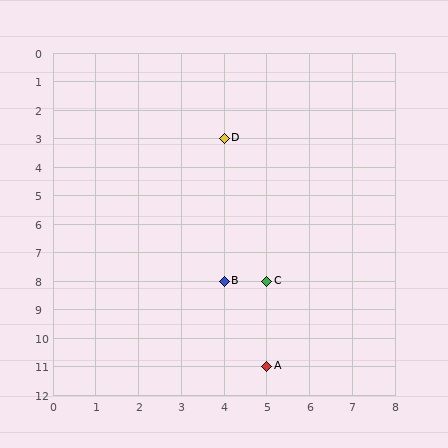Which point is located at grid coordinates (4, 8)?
Point B is at (4, 8).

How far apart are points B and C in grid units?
Points B and C are 1 column apart.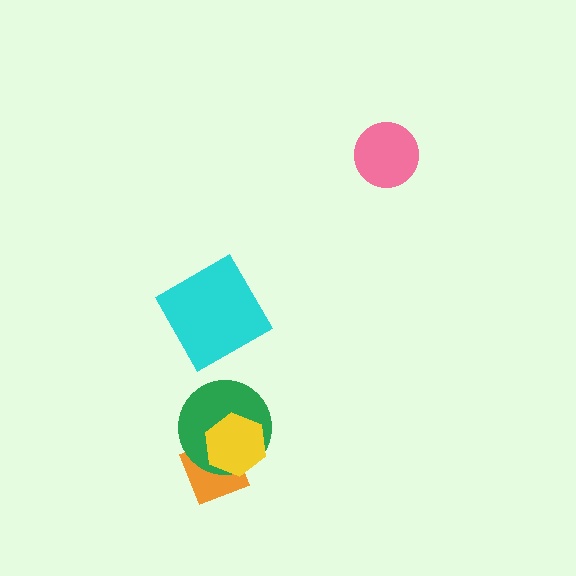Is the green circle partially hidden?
Yes, it is partially covered by another shape.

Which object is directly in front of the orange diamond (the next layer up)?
The green circle is directly in front of the orange diamond.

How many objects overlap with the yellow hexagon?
2 objects overlap with the yellow hexagon.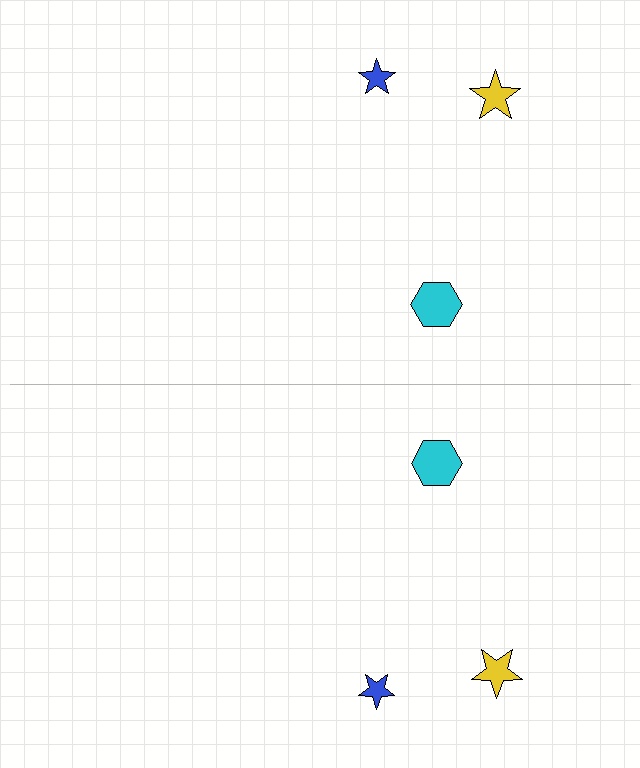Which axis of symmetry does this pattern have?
The pattern has a horizontal axis of symmetry running through the center of the image.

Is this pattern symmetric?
Yes, this pattern has bilateral (reflection) symmetry.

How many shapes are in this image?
There are 6 shapes in this image.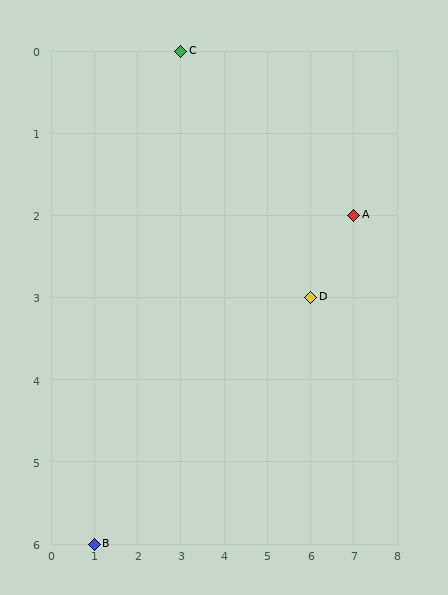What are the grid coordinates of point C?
Point C is at grid coordinates (3, 0).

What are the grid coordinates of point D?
Point D is at grid coordinates (6, 3).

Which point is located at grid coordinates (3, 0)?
Point C is at (3, 0).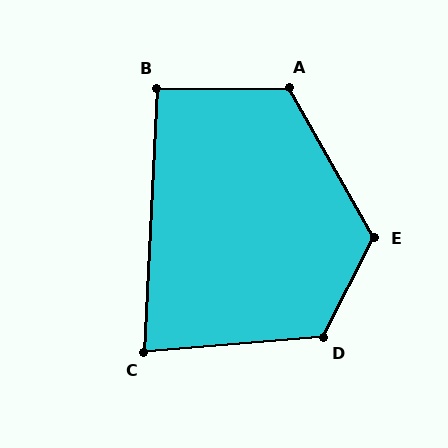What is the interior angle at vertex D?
Approximately 122 degrees (obtuse).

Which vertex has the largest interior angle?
E, at approximately 124 degrees.